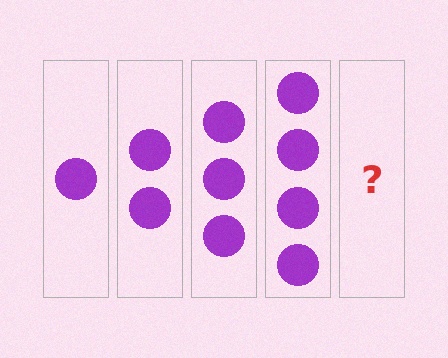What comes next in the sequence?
The next element should be 5 circles.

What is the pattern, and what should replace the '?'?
The pattern is that each step adds one more circle. The '?' should be 5 circles.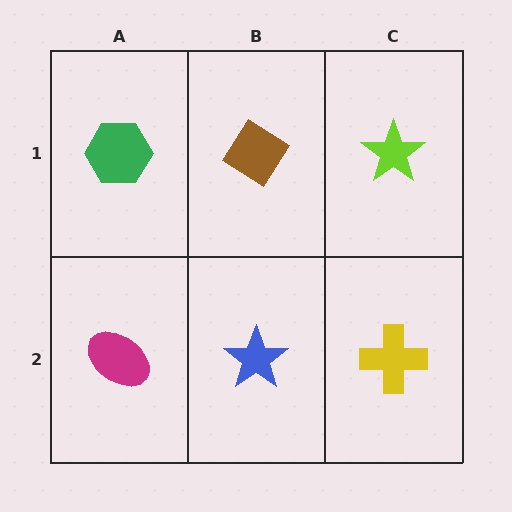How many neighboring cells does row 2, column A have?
2.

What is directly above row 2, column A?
A green hexagon.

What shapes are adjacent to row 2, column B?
A brown diamond (row 1, column B), a magenta ellipse (row 2, column A), a yellow cross (row 2, column C).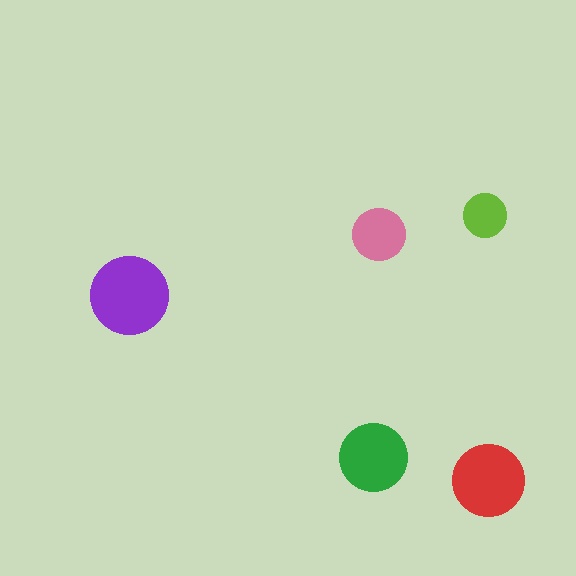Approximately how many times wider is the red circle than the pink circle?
About 1.5 times wider.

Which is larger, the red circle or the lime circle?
The red one.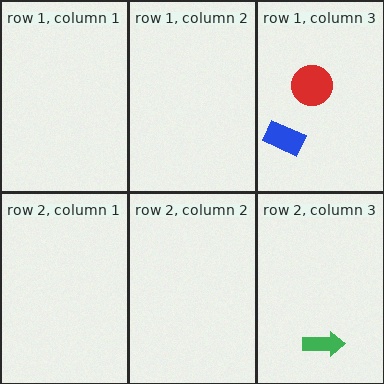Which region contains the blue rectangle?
The row 1, column 3 region.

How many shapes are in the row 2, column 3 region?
1.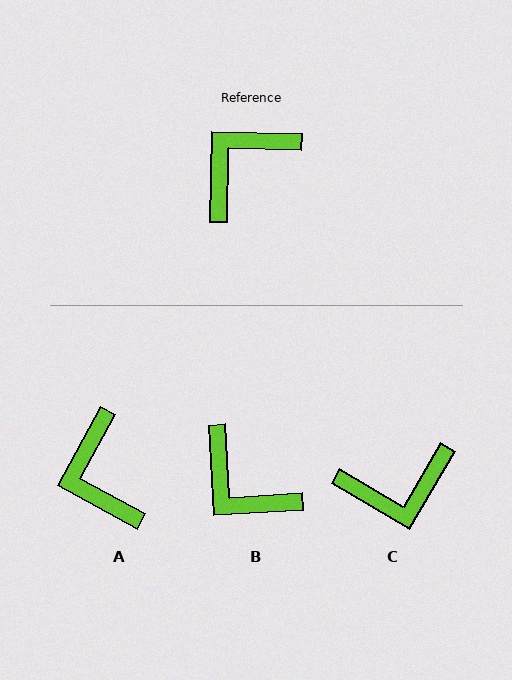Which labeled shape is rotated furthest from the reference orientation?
C, about 150 degrees away.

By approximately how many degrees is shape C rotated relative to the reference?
Approximately 150 degrees counter-clockwise.